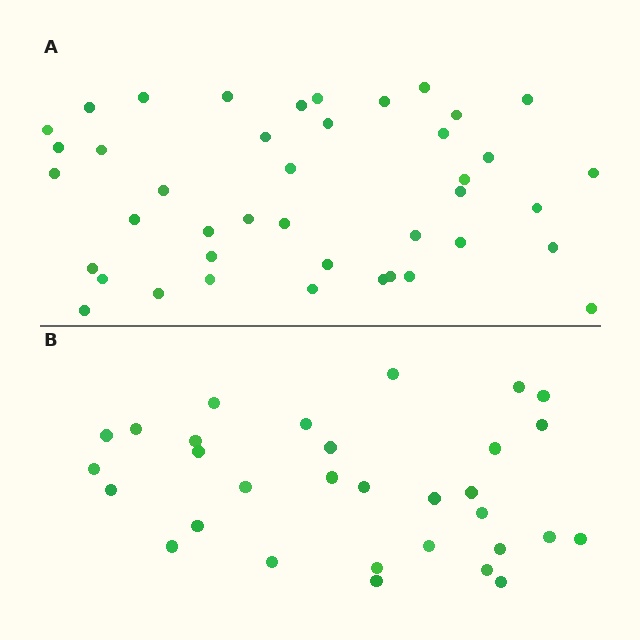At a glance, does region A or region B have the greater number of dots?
Region A (the top region) has more dots.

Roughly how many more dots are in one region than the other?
Region A has roughly 12 or so more dots than region B.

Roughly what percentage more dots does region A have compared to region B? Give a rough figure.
About 35% more.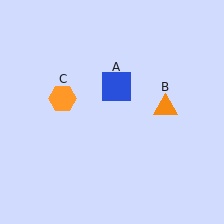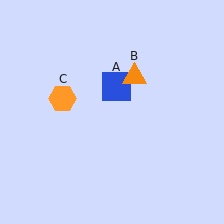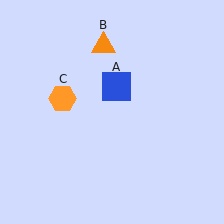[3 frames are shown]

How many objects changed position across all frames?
1 object changed position: orange triangle (object B).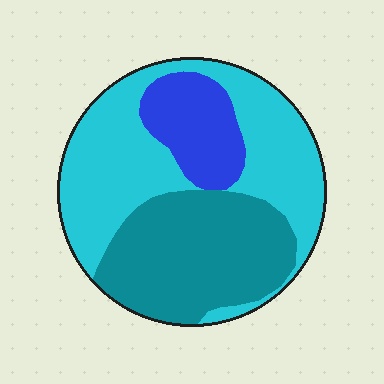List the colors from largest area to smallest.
From largest to smallest: cyan, teal, blue.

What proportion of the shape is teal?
Teal covers around 35% of the shape.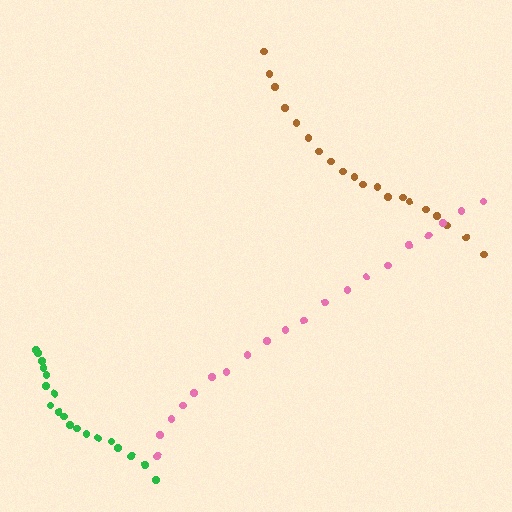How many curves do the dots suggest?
There are 3 distinct paths.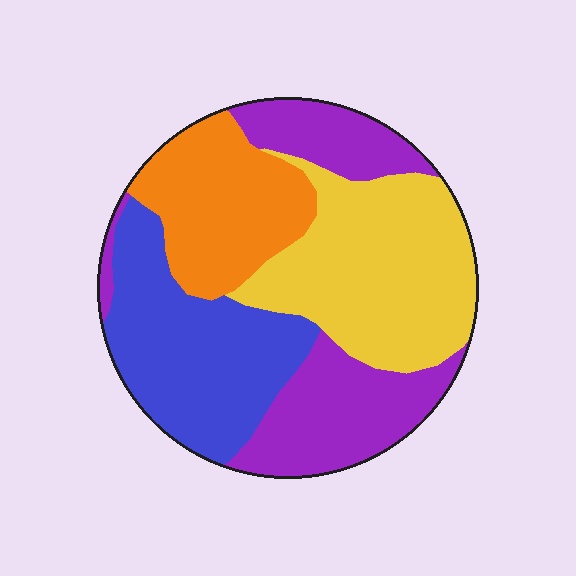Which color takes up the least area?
Orange, at roughly 20%.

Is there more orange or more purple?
Purple.